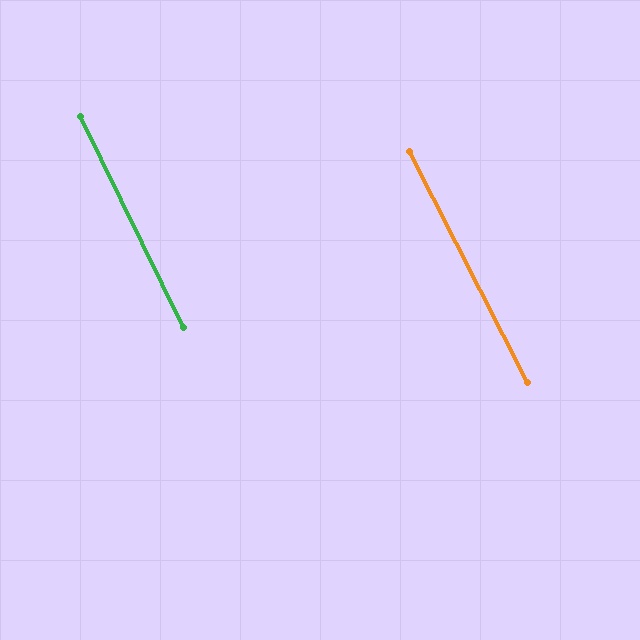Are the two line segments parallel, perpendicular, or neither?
Parallel — their directions differ by only 1.1°.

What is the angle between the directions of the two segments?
Approximately 1 degree.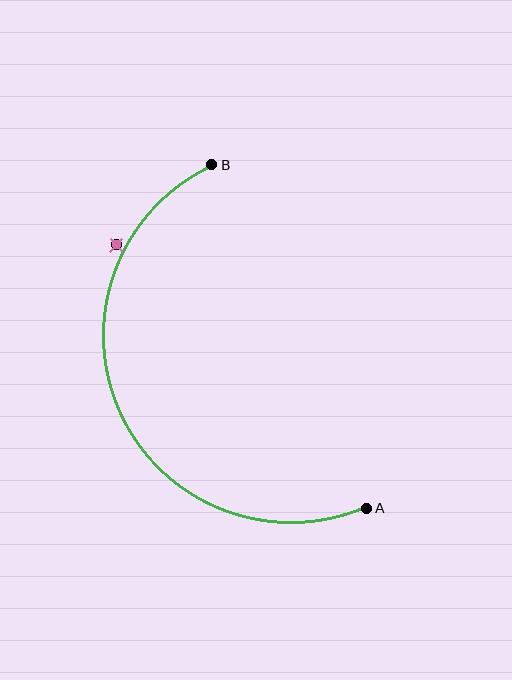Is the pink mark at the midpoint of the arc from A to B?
No — the pink mark does not lie on the arc at all. It sits slightly outside the curve.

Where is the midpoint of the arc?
The arc midpoint is the point on the curve farthest from the straight line joining A and B. It sits to the left of that line.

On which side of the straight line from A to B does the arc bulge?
The arc bulges to the left of the straight line connecting A and B.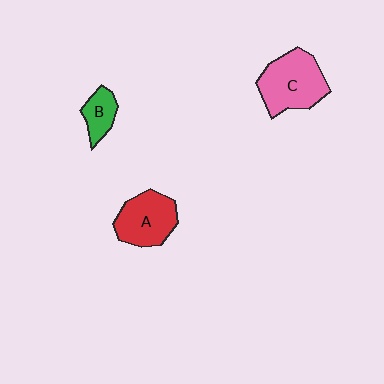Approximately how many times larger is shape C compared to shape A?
Approximately 1.2 times.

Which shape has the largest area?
Shape C (pink).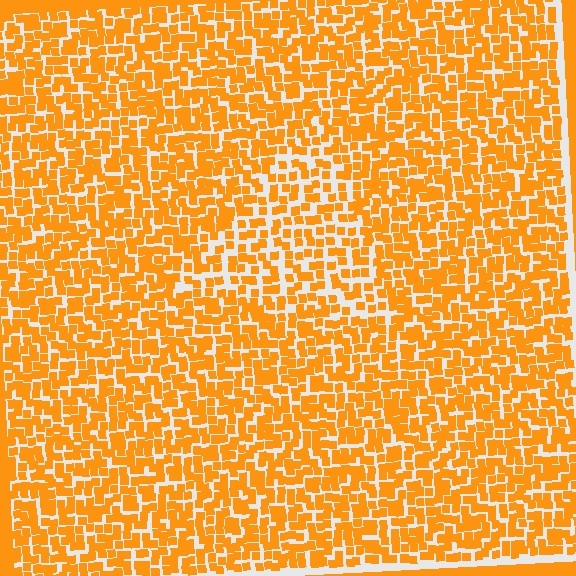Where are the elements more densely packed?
The elements are more densely packed outside the triangle boundary.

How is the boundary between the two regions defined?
The boundary is defined by a change in element density (approximately 1.5x ratio). All elements are the same color, size, and shape.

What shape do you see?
I see a triangle.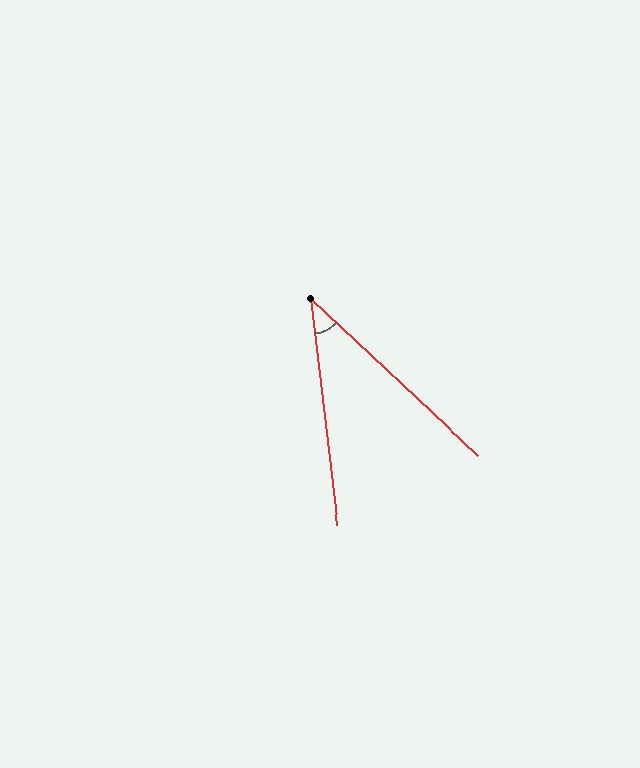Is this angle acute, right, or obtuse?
It is acute.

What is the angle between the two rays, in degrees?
Approximately 40 degrees.